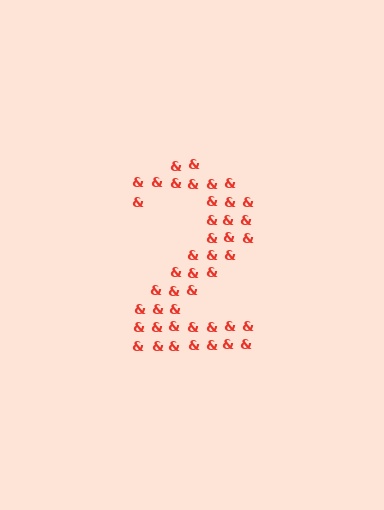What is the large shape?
The large shape is the digit 2.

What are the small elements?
The small elements are ampersands.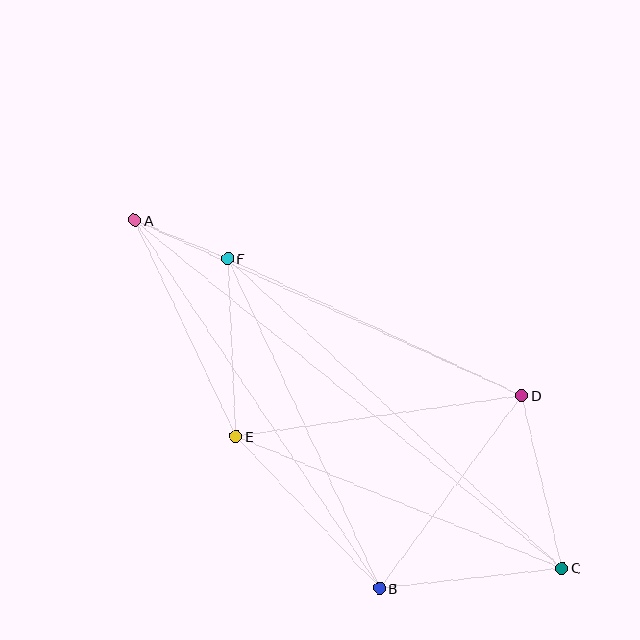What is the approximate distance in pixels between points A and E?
The distance between A and E is approximately 239 pixels.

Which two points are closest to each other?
Points A and F are closest to each other.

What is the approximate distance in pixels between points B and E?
The distance between B and E is approximately 209 pixels.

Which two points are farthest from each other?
Points A and C are farthest from each other.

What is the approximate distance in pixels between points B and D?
The distance between B and D is approximately 240 pixels.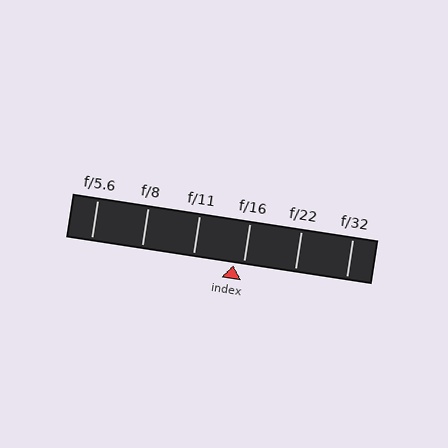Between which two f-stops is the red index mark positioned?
The index mark is between f/11 and f/16.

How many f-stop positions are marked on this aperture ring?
There are 6 f-stop positions marked.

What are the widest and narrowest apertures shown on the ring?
The widest aperture shown is f/5.6 and the narrowest is f/32.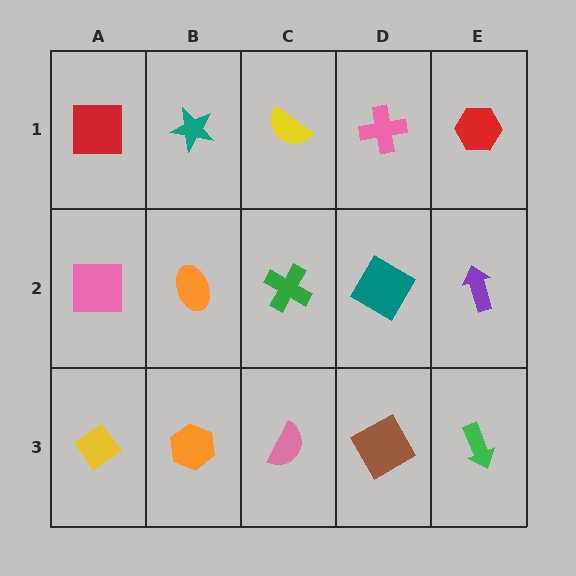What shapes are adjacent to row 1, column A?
A pink square (row 2, column A), a teal star (row 1, column B).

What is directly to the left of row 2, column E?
A teal diamond.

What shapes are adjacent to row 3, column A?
A pink square (row 2, column A), an orange hexagon (row 3, column B).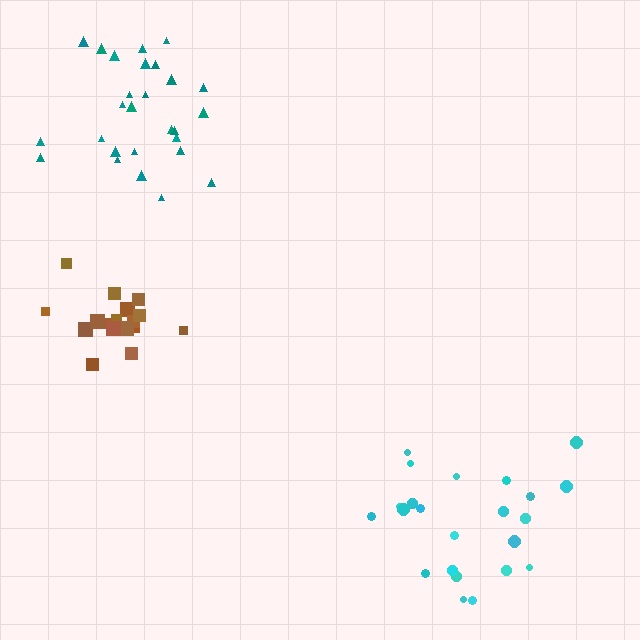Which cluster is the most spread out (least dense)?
Cyan.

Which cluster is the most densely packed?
Brown.